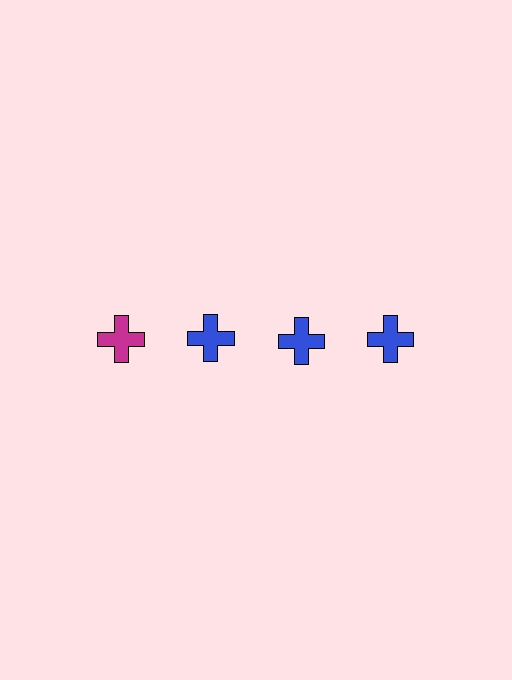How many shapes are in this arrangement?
There are 4 shapes arranged in a grid pattern.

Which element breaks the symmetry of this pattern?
The magenta cross in the top row, leftmost column breaks the symmetry. All other shapes are blue crosses.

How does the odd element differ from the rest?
It has a different color: magenta instead of blue.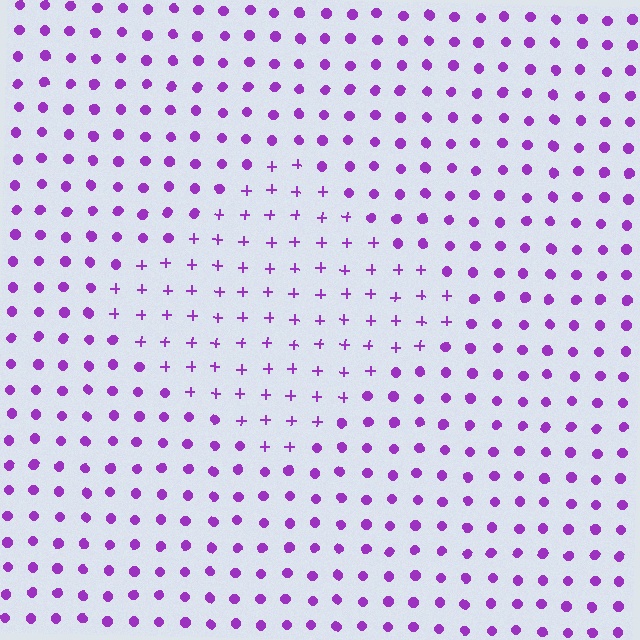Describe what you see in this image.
The image is filled with small purple elements arranged in a uniform grid. A diamond-shaped region contains plus signs, while the surrounding area contains circles. The boundary is defined purely by the change in element shape.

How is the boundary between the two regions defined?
The boundary is defined by a change in element shape: plus signs inside vs. circles outside. All elements share the same color and spacing.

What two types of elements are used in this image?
The image uses plus signs inside the diamond region and circles outside it.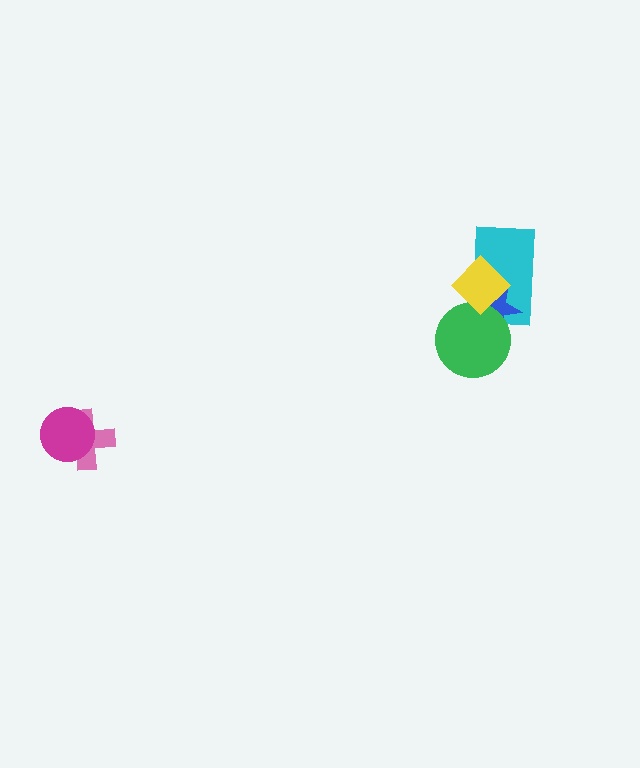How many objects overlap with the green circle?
3 objects overlap with the green circle.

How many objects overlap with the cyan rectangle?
3 objects overlap with the cyan rectangle.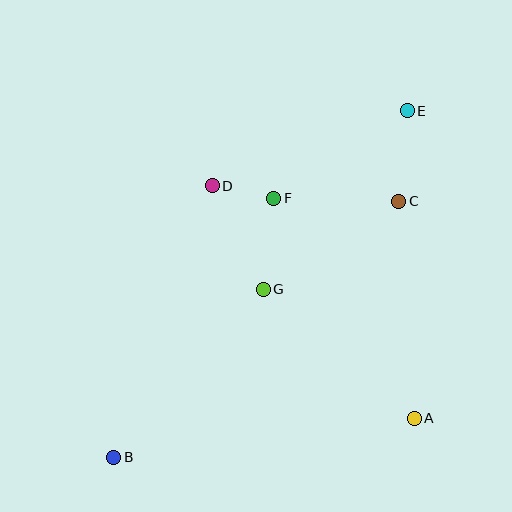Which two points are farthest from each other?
Points B and E are farthest from each other.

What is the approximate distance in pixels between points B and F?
The distance between B and F is approximately 304 pixels.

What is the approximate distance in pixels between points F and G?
The distance between F and G is approximately 92 pixels.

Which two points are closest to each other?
Points D and F are closest to each other.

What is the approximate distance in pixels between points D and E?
The distance between D and E is approximately 209 pixels.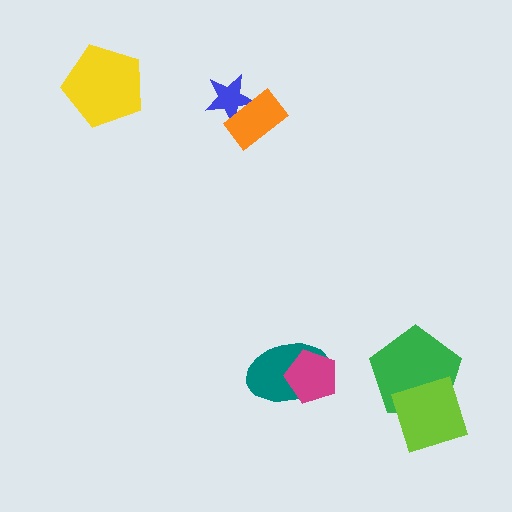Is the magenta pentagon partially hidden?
No, no other shape covers it.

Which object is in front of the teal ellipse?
The magenta pentagon is in front of the teal ellipse.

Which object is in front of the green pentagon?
The lime diamond is in front of the green pentagon.